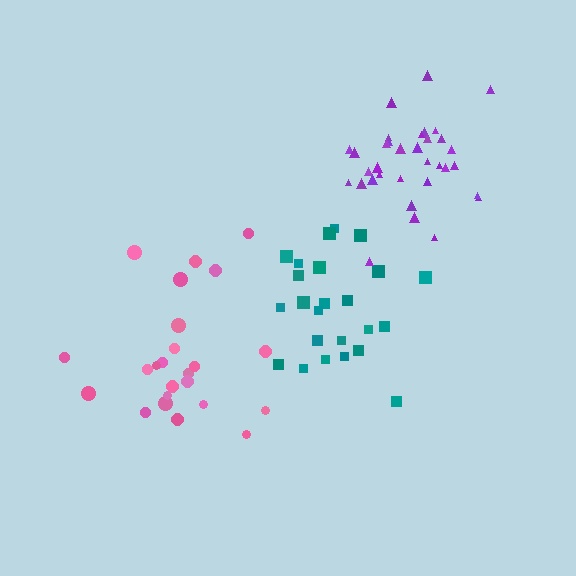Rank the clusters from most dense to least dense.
purple, teal, pink.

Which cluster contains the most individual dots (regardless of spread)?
Purple (34).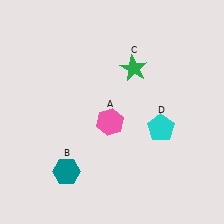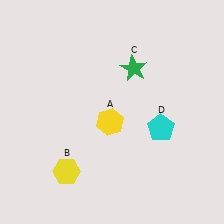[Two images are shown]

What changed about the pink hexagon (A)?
In Image 1, A is pink. In Image 2, it changed to yellow.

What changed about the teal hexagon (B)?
In Image 1, B is teal. In Image 2, it changed to yellow.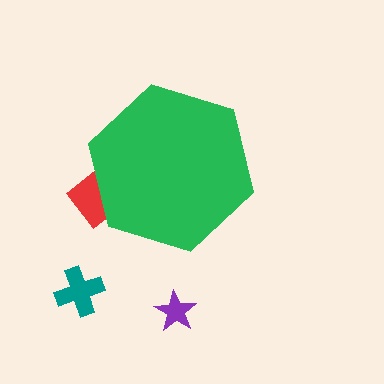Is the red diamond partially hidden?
Yes, the red diamond is partially hidden behind the green hexagon.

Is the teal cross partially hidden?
No, the teal cross is fully visible.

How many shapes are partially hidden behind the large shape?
1 shape is partially hidden.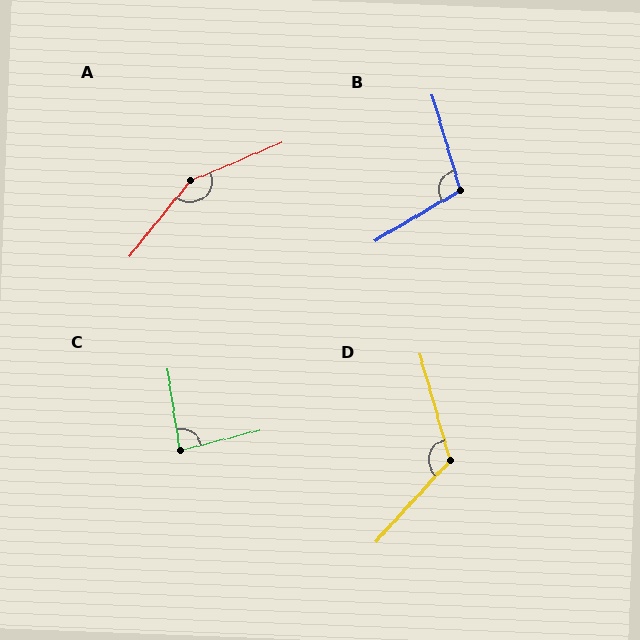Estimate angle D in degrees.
Approximately 122 degrees.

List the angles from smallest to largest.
C (84°), B (104°), D (122°), A (152°).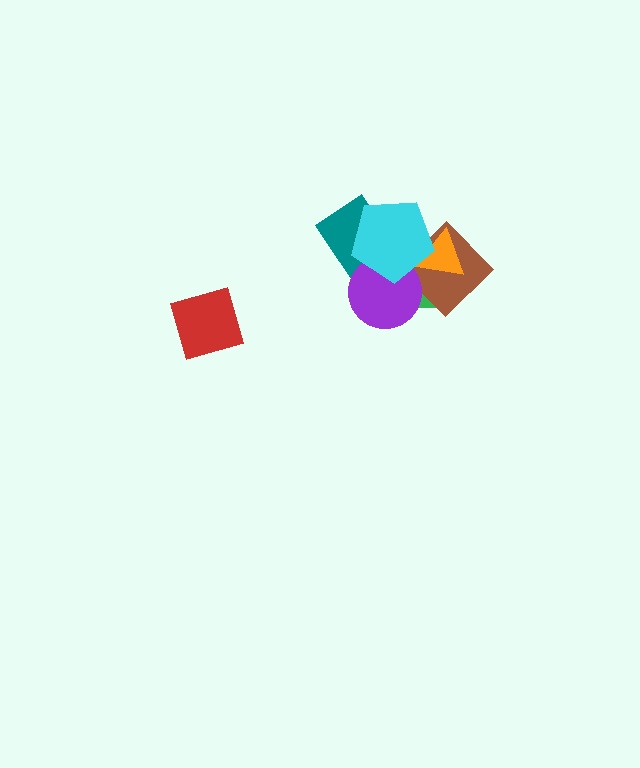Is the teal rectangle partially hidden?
Yes, it is partially covered by another shape.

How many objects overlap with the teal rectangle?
3 objects overlap with the teal rectangle.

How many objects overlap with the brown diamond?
4 objects overlap with the brown diamond.